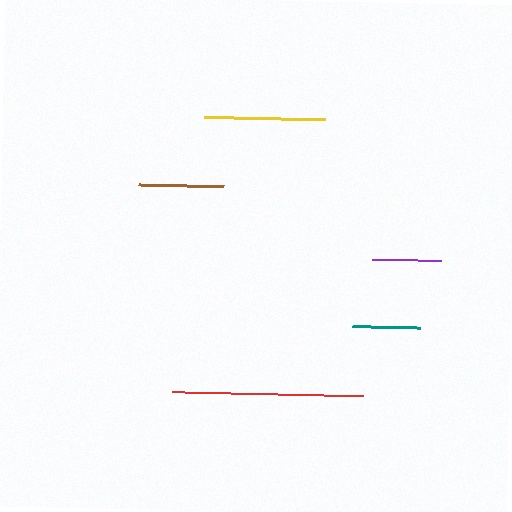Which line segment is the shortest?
The teal line is the shortest at approximately 68 pixels.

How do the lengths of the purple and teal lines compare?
The purple and teal lines are approximately the same length.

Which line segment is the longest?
The red line is the longest at approximately 192 pixels.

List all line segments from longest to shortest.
From longest to shortest: red, yellow, brown, purple, teal.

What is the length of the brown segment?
The brown segment is approximately 86 pixels long.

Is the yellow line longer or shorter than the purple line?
The yellow line is longer than the purple line.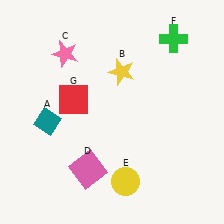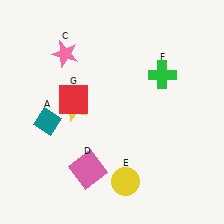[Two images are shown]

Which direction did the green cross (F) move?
The green cross (F) moved down.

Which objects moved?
The objects that moved are: the yellow star (B), the green cross (F).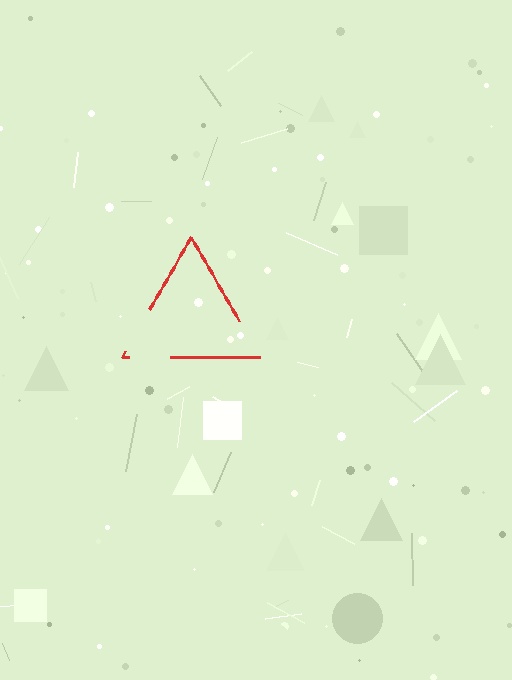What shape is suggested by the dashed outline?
The dashed outline suggests a triangle.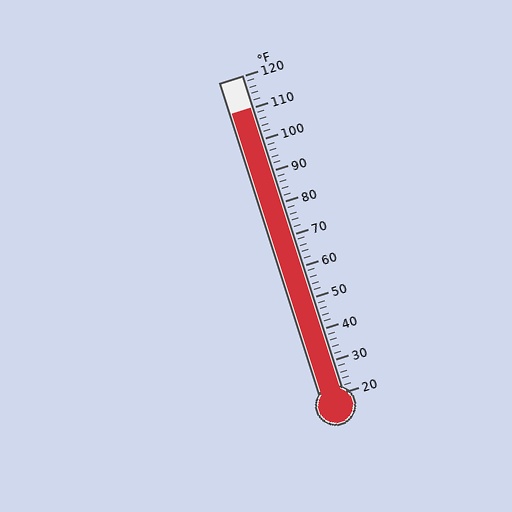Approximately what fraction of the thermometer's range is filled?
The thermometer is filled to approximately 90% of its range.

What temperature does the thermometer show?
The thermometer shows approximately 110°F.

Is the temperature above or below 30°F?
The temperature is above 30°F.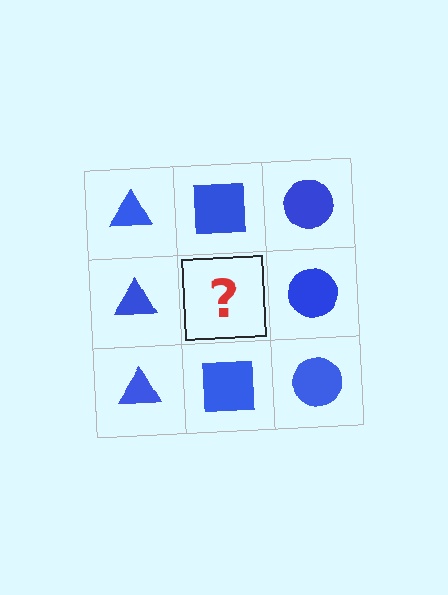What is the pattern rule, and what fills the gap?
The rule is that each column has a consistent shape. The gap should be filled with a blue square.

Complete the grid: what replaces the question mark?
The question mark should be replaced with a blue square.